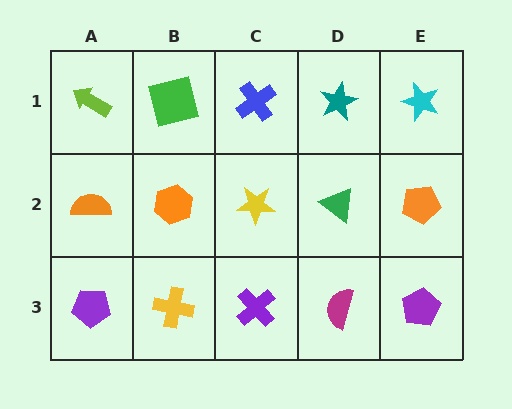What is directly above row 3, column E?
An orange pentagon.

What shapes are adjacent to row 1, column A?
An orange semicircle (row 2, column A), a green square (row 1, column B).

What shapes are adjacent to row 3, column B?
An orange hexagon (row 2, column B), a purple pentagon (row 3, column A), a purple cross (row 3, column C).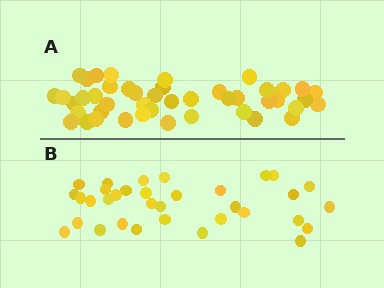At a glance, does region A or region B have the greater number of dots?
Region A (the top region) has more dots.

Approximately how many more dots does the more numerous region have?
Region A has roughly 12 or so more dots than region B.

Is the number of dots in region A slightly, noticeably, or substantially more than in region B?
Region A has noticeably more, but not dramatically so. The ratio is roughly 1.3 to 1.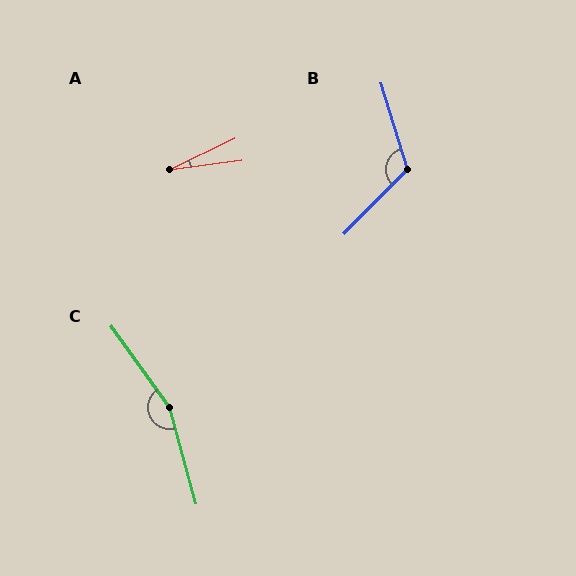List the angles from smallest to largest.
A (19°), B (118°), C (160°).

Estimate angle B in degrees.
Approximately 118 degrees.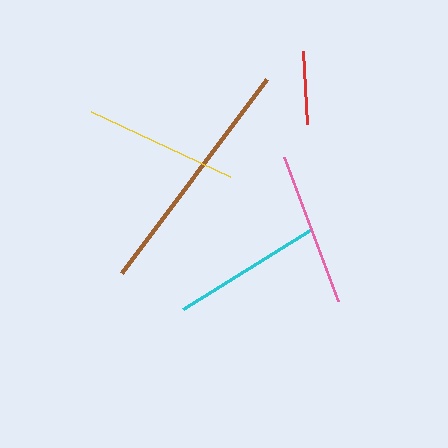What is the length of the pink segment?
The pink segment is approximately 154 pixels long.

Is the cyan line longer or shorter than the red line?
The cyan line is longer than the red line.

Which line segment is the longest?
The brown line is the longest at approximately 242 pixels.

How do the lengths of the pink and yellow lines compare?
The pink and yellow lines are approximately the same length.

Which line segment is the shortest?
The red line is the shortest at approximately 73 pixels.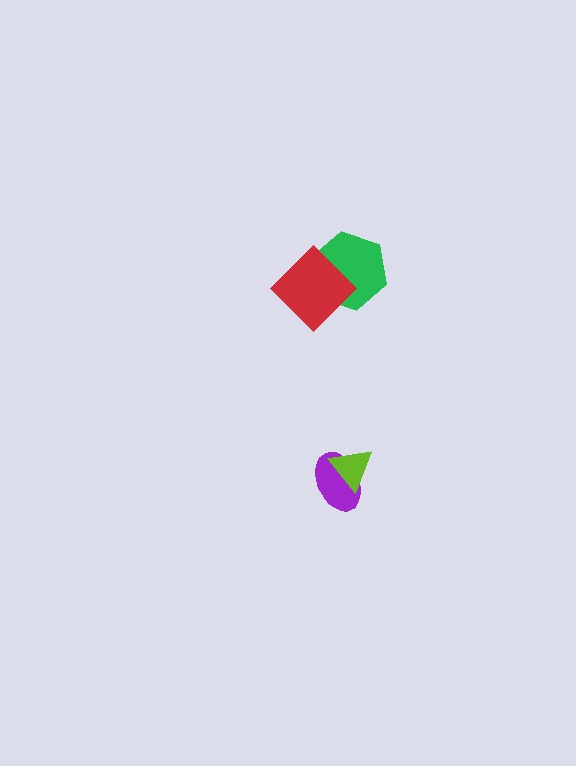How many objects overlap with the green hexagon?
1 object overlaps with the green hexagon.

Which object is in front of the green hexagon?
The red diamond is in front of the green hexagon.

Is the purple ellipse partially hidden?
Yes, it is partially covered by another shape.